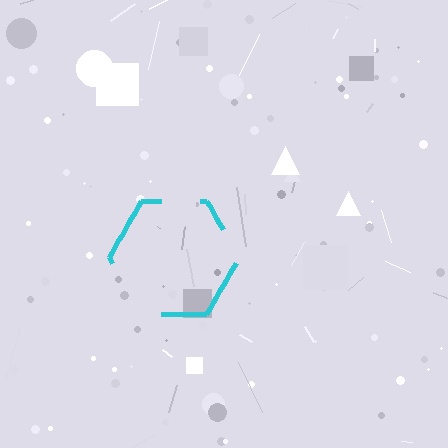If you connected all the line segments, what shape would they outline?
They would outline a hexagon.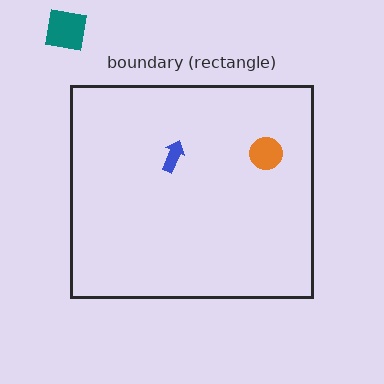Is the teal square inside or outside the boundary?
Outside.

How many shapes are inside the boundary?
2 inside, 1 outside.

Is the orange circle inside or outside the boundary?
Inside.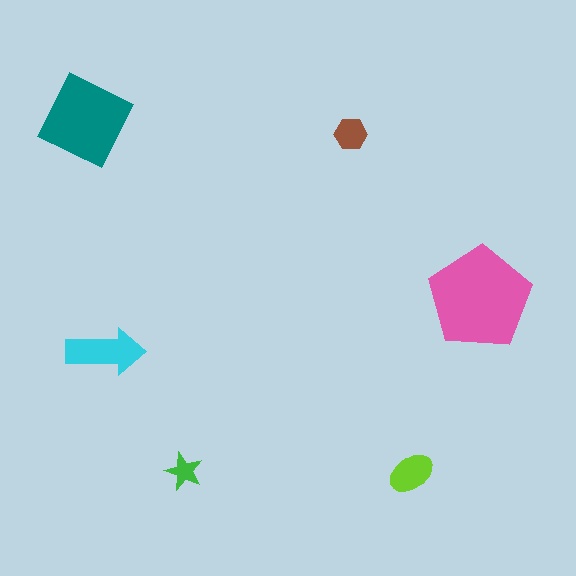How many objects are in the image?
There are 6 objects in the image.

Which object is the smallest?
The green star.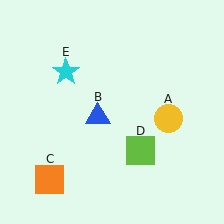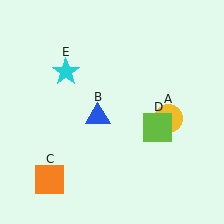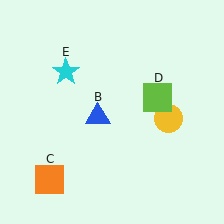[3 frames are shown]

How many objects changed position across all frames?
1 object changed position: lime square (object D).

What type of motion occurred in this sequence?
The lime square (object D) rotated counterclockwise around the center of the scene.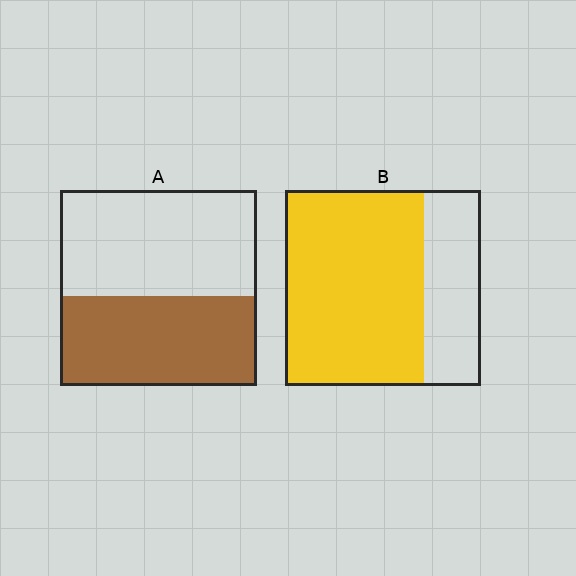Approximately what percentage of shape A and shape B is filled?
A is approximately 45% and B is approximately 70%.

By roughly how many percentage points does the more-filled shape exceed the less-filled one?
By roughly 25 percentage points (B over A).